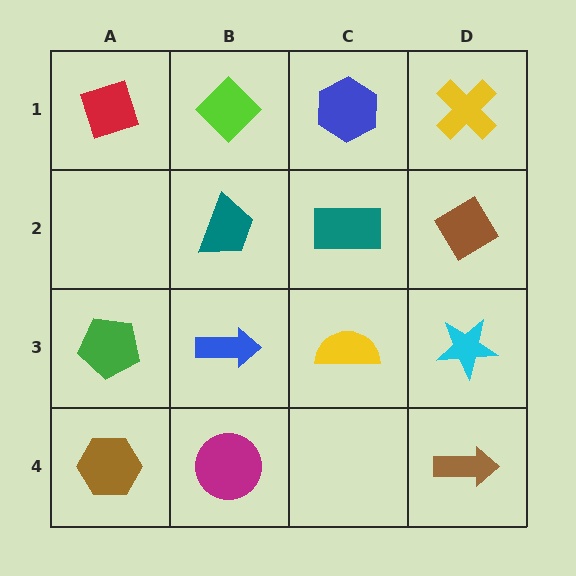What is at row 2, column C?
A teal rectangle.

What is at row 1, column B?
A lime diamond.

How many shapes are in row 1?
4 shapes.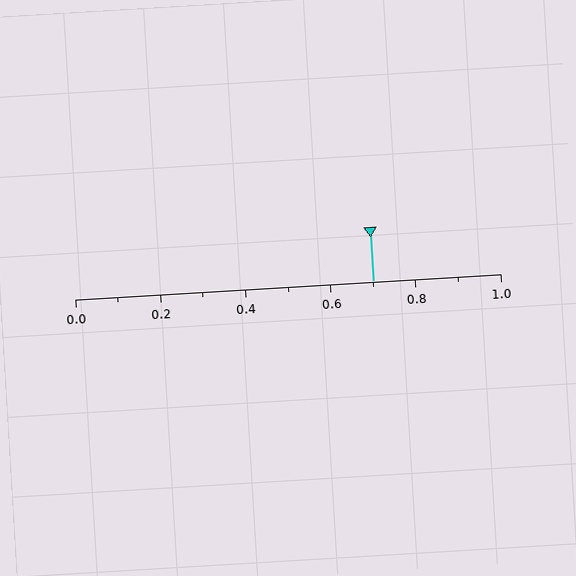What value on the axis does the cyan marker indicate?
The marker indicates approximately 0.7.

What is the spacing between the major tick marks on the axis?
The major ticks are spaced 0.2 apart.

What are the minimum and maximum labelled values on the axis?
The axis runs from 0.0 to 1.0.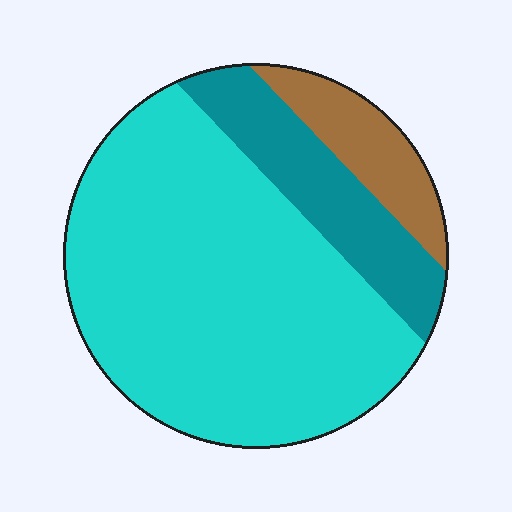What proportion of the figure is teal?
Teal takes up about one fifth (1/5) of the figure.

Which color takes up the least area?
Brown, at roughly 10%.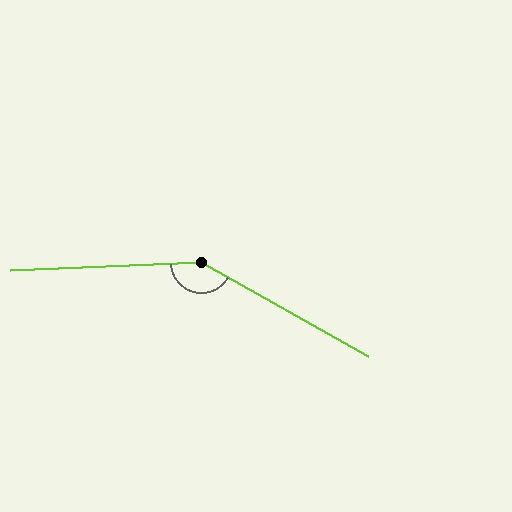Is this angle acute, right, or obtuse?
It is obtuse.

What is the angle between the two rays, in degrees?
Approximately 148 degrees.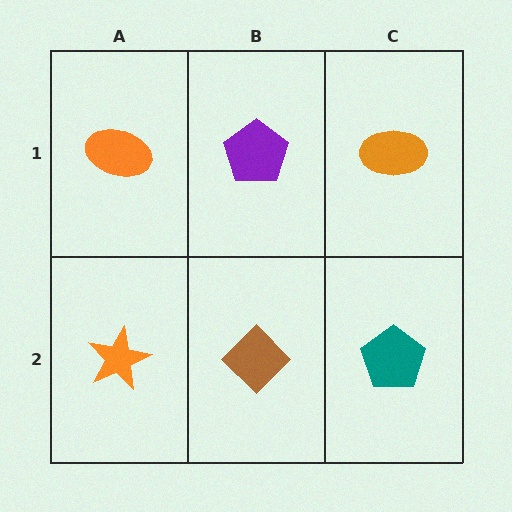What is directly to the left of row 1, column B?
An orange ellipse.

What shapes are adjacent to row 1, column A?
An orange star (row 2, column A), a purple pentagon (row 1, column B).